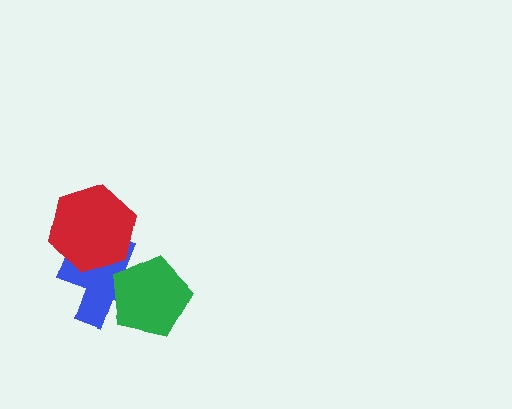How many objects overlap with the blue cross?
2 objects overlap with the blue cross.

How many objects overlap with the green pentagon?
1 object overlaps with the green pentagon.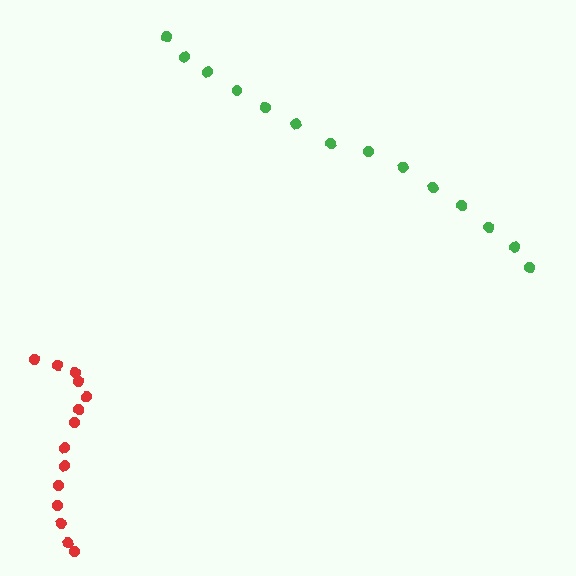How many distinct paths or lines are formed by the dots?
There are 2 distinct paths.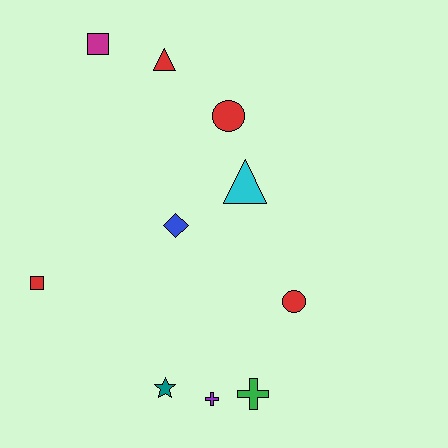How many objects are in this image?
There are 10 objects.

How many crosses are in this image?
There are 2 crosses.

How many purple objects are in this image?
There is 1 purple object.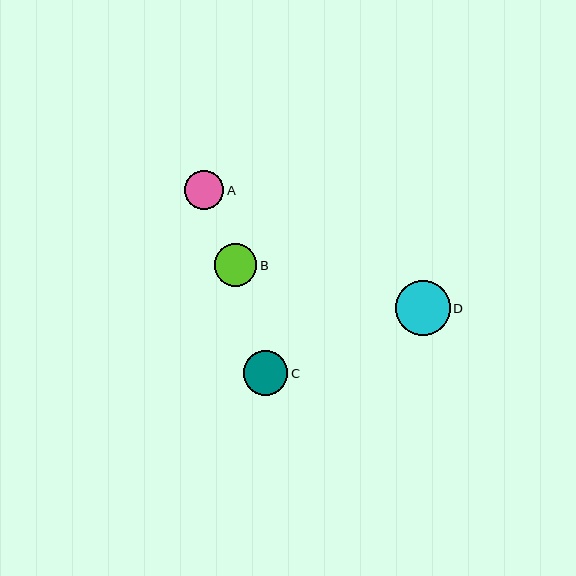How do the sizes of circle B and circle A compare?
Circle B and circle A are approximately the same size.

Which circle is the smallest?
Circle A is the smallest with a size of approximately 39 pixels.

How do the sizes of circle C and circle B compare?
Circle C and circle B are approximately the same size.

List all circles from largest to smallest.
From largest to smallest: D, C, B, A.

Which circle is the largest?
Circle D is the largest with a size of approximately 55 pixels.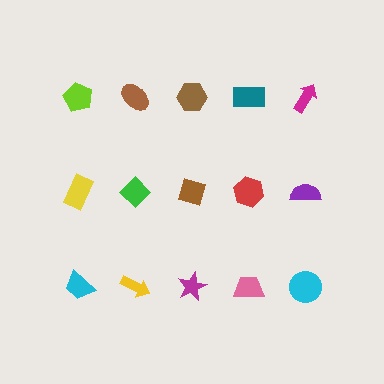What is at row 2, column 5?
A purple semicircle.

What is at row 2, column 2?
A green diamond.